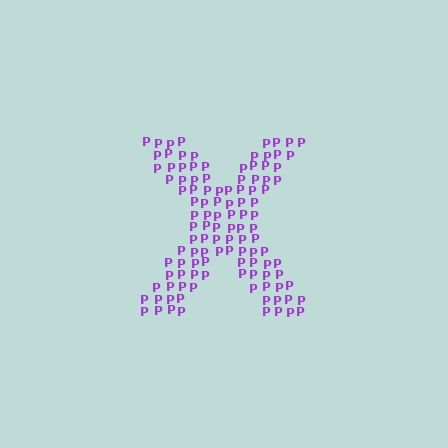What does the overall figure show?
The overall figure shows the letter X.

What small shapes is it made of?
It is made of small letter P's.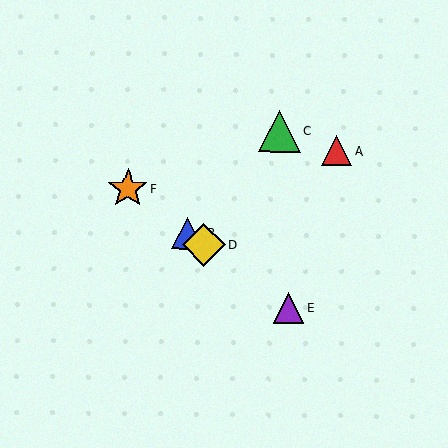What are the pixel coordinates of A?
Object A is at (336, 151).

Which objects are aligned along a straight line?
Objects B, D, E, F are aligned along a straight line.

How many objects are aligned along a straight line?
4 objects (B, D, E, F) are aligned along a straight line.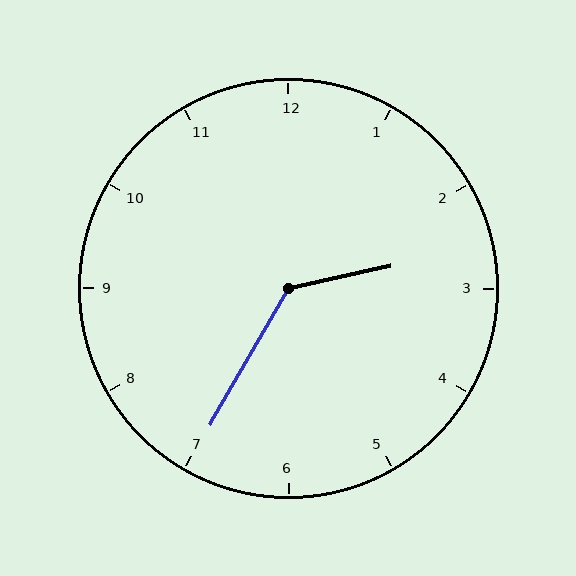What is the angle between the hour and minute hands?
Approximately 132 degrees.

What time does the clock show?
2:35.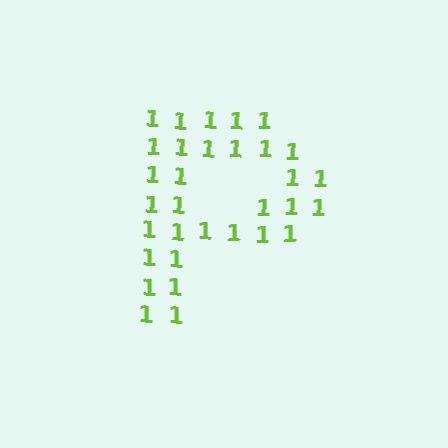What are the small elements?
The small elements are digit 1's.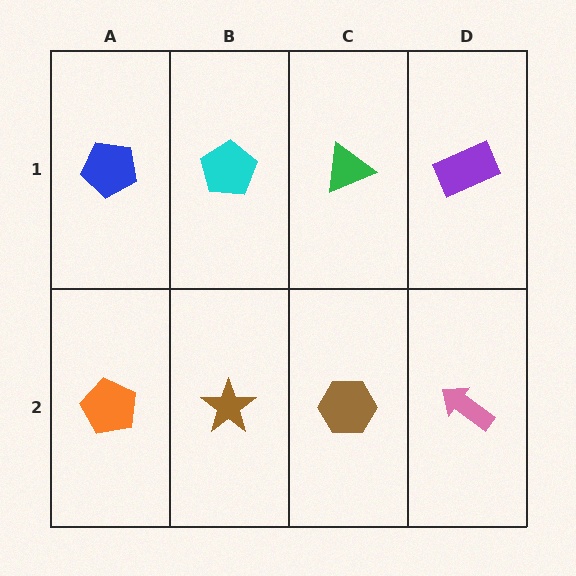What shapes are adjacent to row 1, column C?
A brown hexagon (row 2, column C), a cyan pentagon (row 1, column B), a purple rectangle (row 1, column D).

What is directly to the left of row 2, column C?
A brown star.